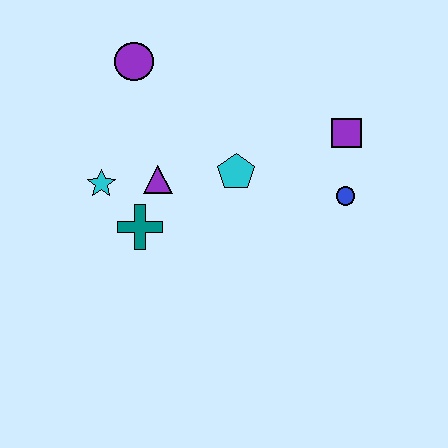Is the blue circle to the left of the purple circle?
No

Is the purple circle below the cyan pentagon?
No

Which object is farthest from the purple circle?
The blue circle is farthest from the purple circle.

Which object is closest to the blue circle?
The purple square is closest to the blue circle.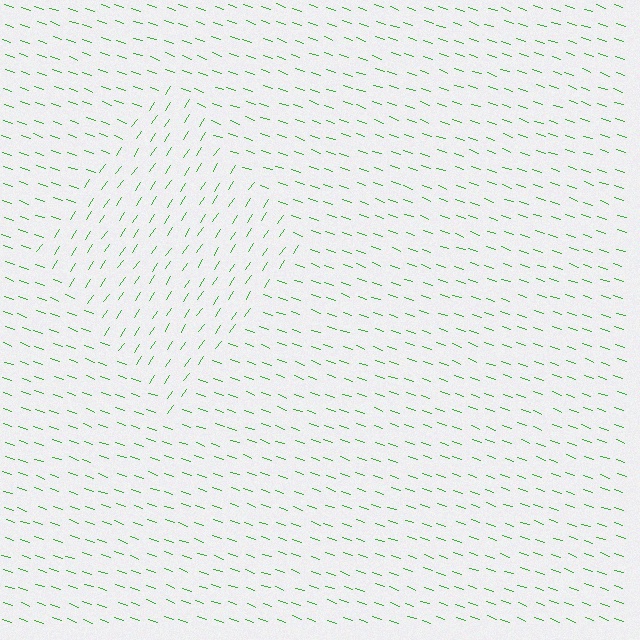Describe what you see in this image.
The image is filled with small green line segments. A diamond region in the image has lines oriented differently from the surrounding lines, creating a visible texture boundary.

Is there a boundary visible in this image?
Yes, there is a texture boundary formed by a change in line orientation.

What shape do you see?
I see a diamond.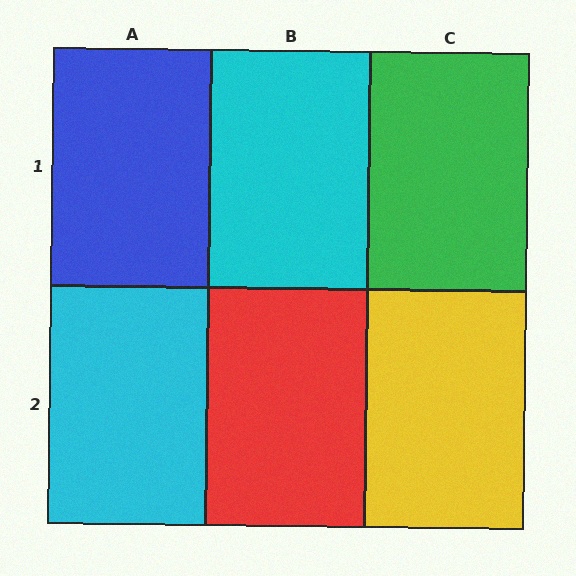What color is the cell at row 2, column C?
Yellow.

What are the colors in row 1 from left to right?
Blue, cyan, green.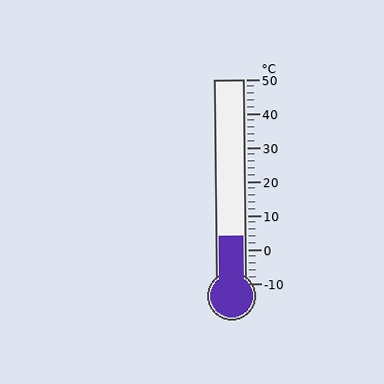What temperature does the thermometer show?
The thermometer shows approximately 4°C.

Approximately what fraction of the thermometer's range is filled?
The thermometer is filled to approximately 25% of its range.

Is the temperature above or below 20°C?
The temperature is below 20°C.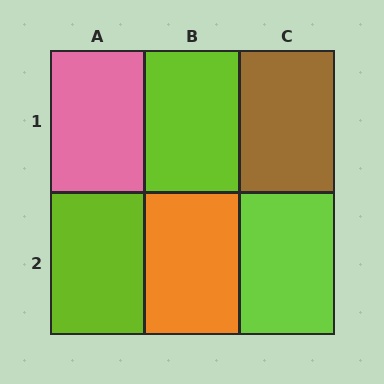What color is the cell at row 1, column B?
Lime.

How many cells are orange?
1 cell is orange.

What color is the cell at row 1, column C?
Brown.